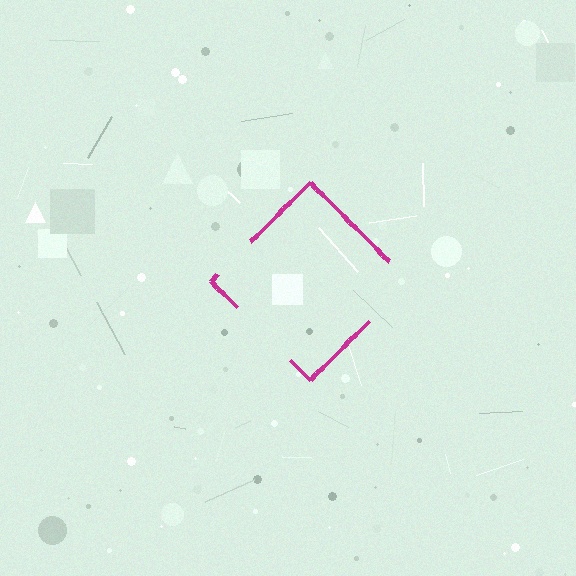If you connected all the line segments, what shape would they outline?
They would outline a diamond.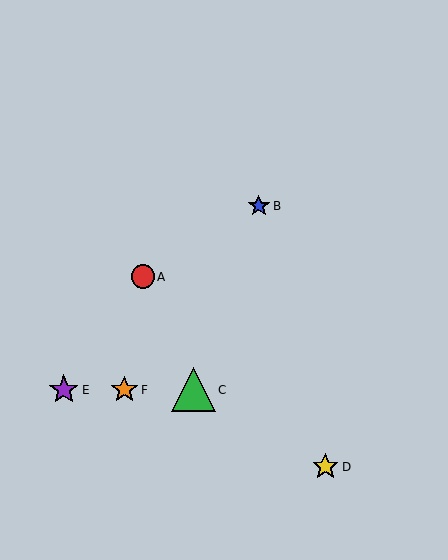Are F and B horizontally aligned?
No, F is at y≈390 and B is at y≈206.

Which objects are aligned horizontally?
Objects C, E, F are aligned horizontally.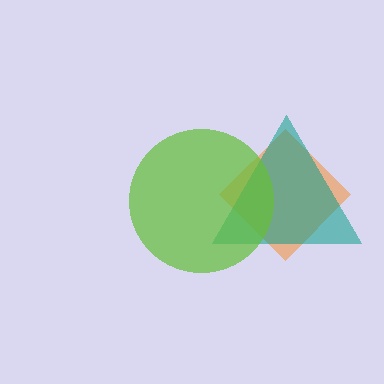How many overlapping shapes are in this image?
There are 3 overlapping shapes in the image.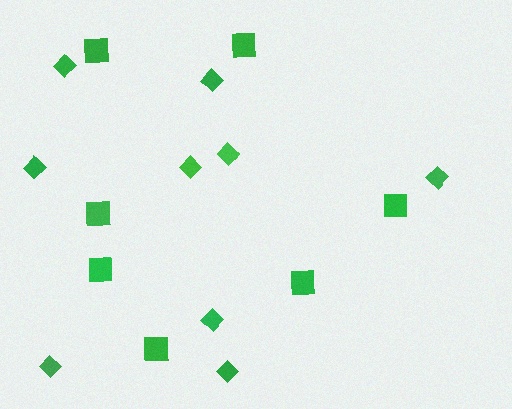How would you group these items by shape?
There are 2 groups: one group of diamonds (9) and one group of squares (7).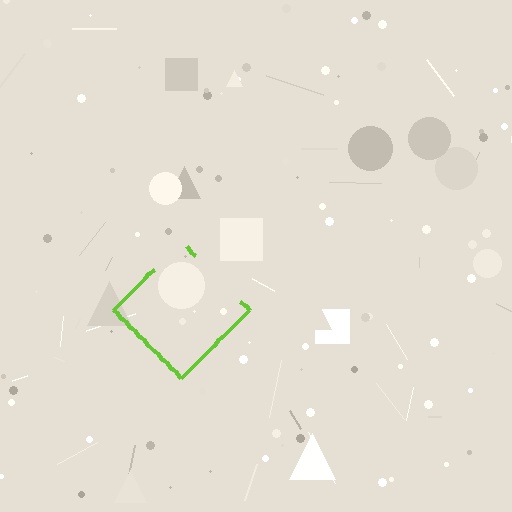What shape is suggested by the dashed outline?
The dashed outline suggests a diamond.